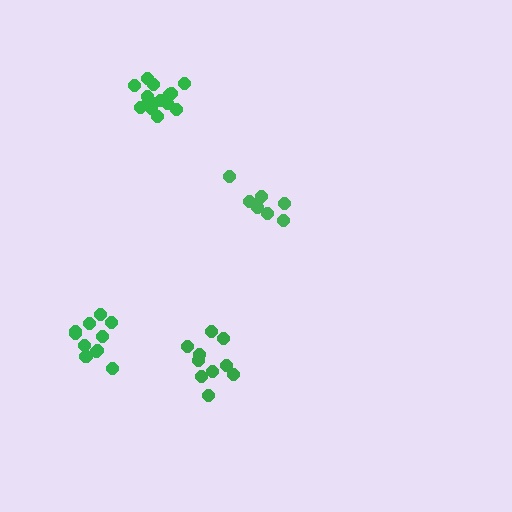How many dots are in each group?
Group 1: 14 dots, Group 2: 8 dots, Group 3: 11 dots, Group 4: 10 dots (43 total).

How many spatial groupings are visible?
There are 4 spatial groupings.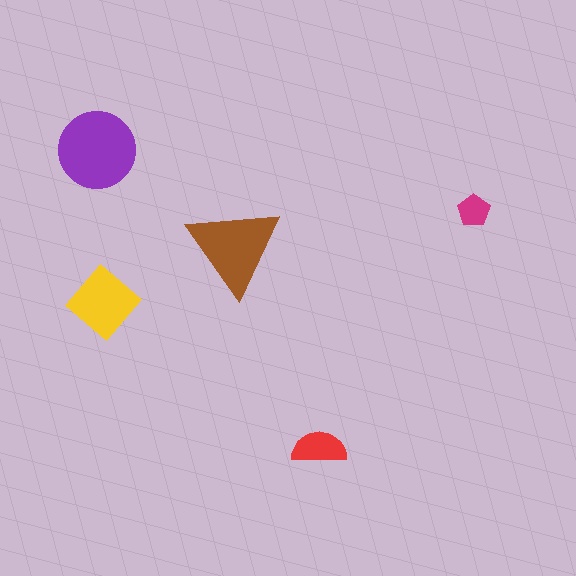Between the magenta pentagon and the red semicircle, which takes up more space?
The red semicircle.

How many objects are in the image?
There are 5 objects in the image.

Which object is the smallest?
The magenta pentagon.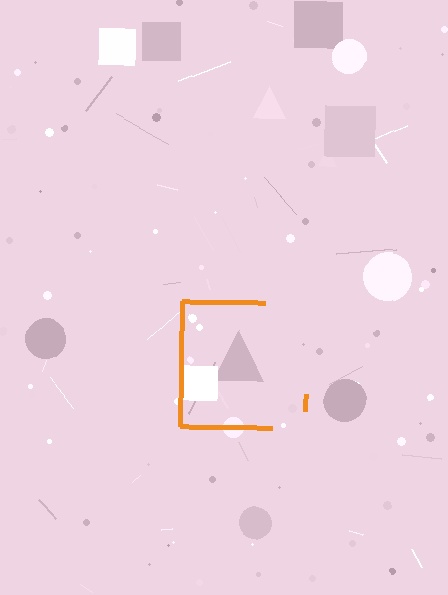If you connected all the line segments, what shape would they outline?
They would outline a square.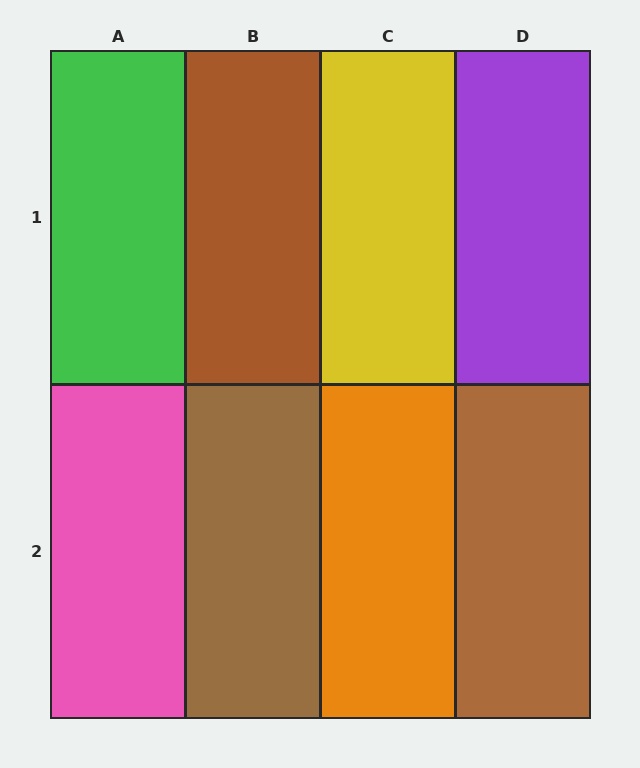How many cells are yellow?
1 cell is yellow.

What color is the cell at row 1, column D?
Purple.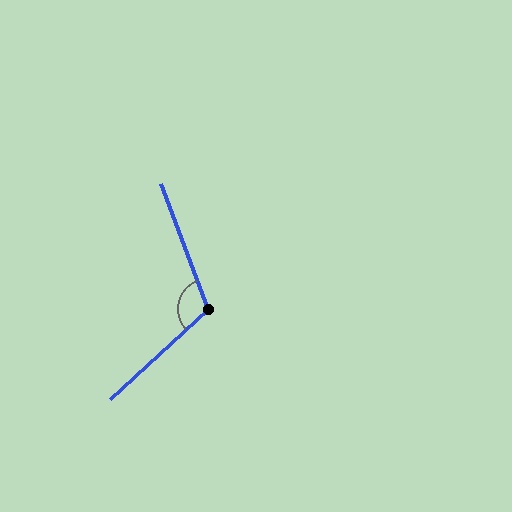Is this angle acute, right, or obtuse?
It is obtuse.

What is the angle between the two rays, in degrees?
Approximately 112 degrees.